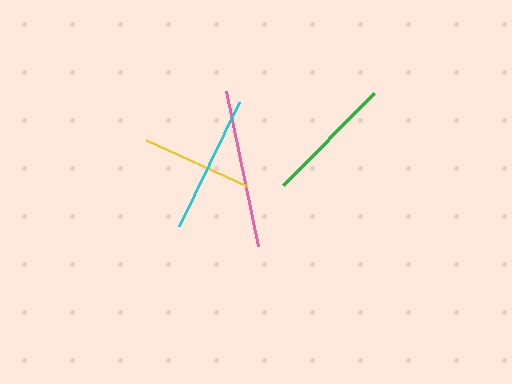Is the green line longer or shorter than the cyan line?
The cyan line is longer than the green line.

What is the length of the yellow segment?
The yellow segment is approximately 112 pixels long.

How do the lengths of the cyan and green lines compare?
The cyan and green lines are approximately the same length.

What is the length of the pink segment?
The pink segment is approximately 158 pixels long.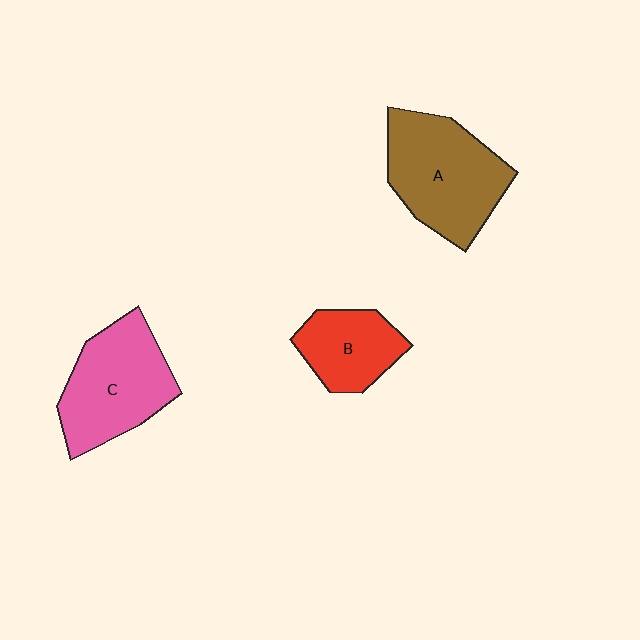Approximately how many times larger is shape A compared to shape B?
Approximately 1.7 times.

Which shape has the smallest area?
Shape B (red).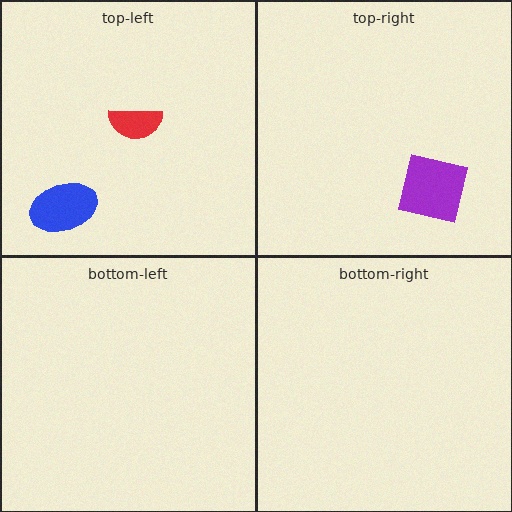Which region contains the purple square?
The top-right region.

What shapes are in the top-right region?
The purple square.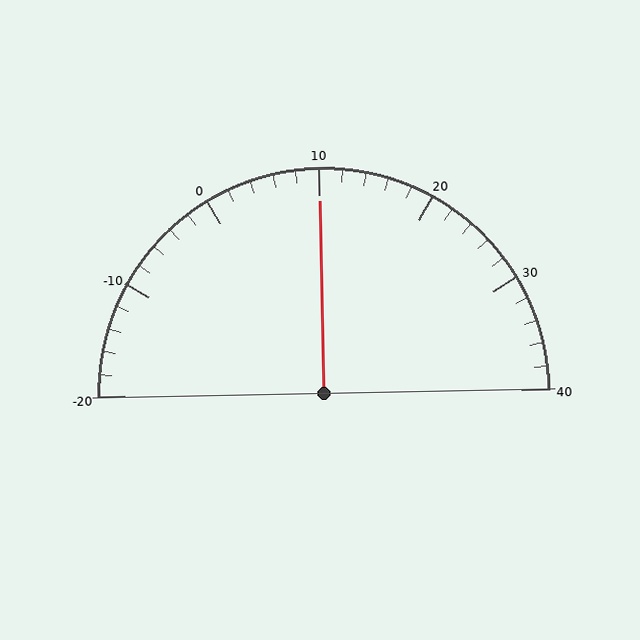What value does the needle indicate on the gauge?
The needle indicates approximately 10.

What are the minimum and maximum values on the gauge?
The gauge ranges from -20 to 40.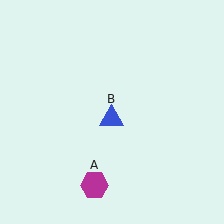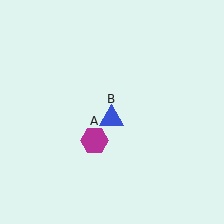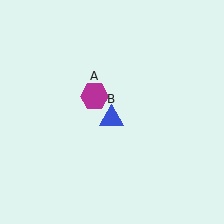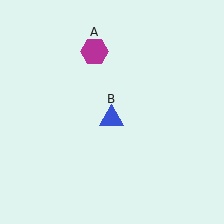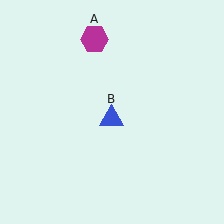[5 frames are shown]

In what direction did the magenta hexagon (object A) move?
The magenta hexagon (object A) moved up.